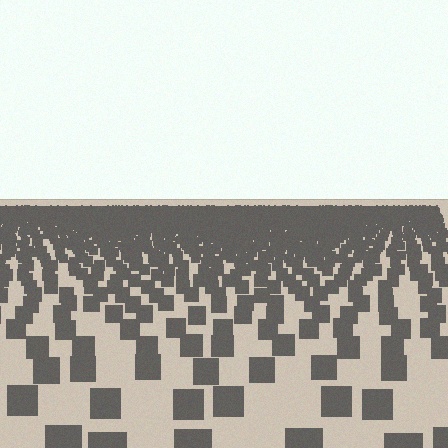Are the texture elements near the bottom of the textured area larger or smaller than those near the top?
Larger. Near the bottom, elements are closer to the viewer and appear at a bigger on-screen size.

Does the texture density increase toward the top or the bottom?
Density increases toward the top.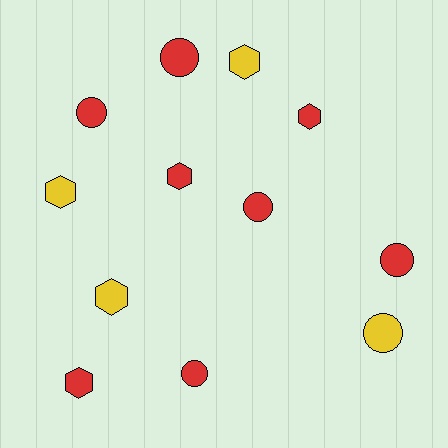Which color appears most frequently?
Red, with 8 objects.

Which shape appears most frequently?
Hexagon, with 6 objects.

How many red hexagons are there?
There are 3 red hexagons.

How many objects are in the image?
There are 12 objects.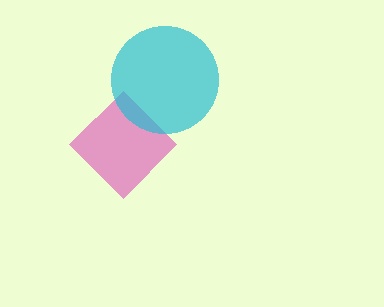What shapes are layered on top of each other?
The layered shapes are: a pink diamond, a cyan circle.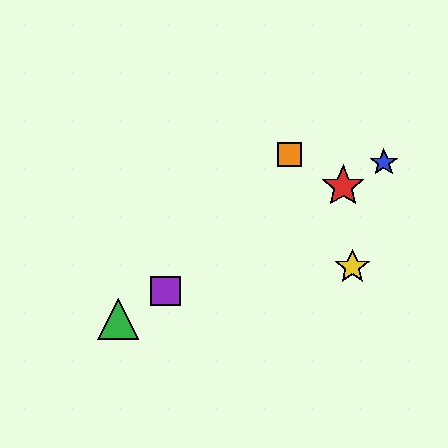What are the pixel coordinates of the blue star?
The blue star is at (384, 163).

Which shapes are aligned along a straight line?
The red star, the blue star, the green triangle, the purple square are aligned along a straight line.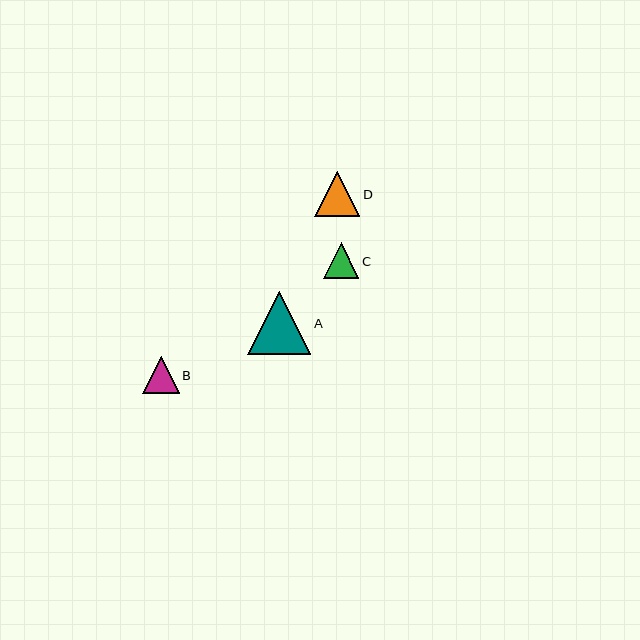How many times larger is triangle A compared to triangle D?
Triangle A is approximately 1.4 times the size of triangle D.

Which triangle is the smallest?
Triangle C is the smallest with a size of approximately 36 pixels.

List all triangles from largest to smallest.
From largest to smallest: A, D, B, C.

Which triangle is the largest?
Triangle A is the largest with a size of approximately 63 pixels.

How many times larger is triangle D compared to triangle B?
Triangle D is approximately 1.2 times the size of triangle B.